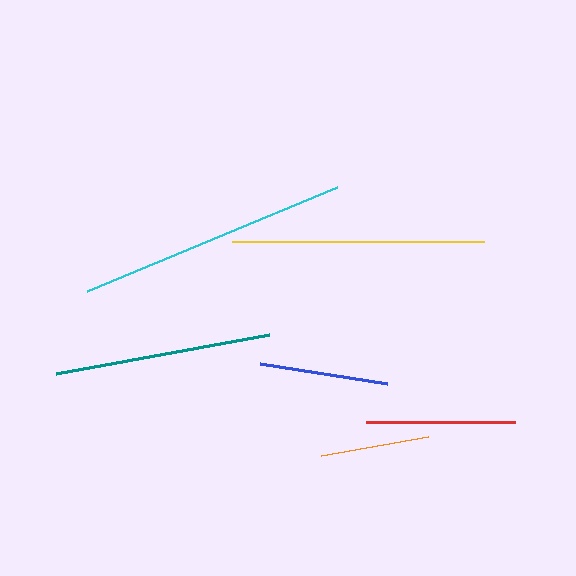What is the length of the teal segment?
The teal segment is approximately 217 pixels long.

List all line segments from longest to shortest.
From longest to shortest: cyan, yellow, teal, red, blue, orange.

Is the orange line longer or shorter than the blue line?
The blue line is longer than the orange line.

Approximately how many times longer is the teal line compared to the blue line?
The teal line is approximately 1.7 times the length of the blue line.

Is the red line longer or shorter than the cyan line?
The cyan line is longer than the red line.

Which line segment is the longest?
The cyan line is the longest at approximately 271 pixels.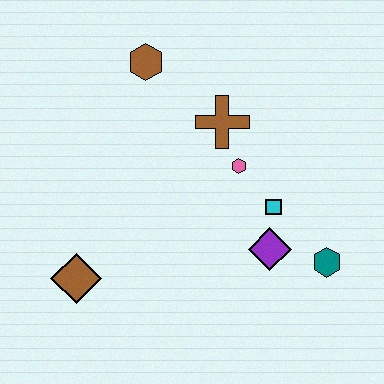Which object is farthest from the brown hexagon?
The teal hexagon is farthest from the brown hexagon.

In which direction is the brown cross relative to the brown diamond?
The brown cross is above the brown diamond.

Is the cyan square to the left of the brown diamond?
No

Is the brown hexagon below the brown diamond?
No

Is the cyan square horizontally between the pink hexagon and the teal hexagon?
Yes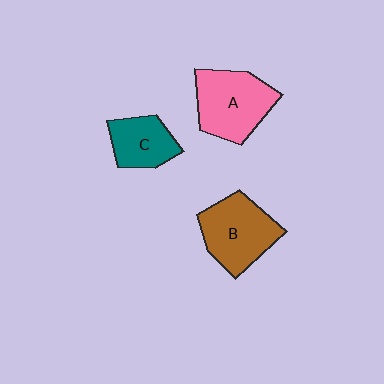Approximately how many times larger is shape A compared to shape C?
Approximately 1.5 times.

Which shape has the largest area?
Shape A (pink).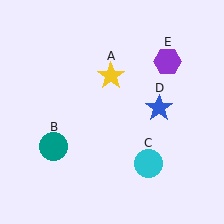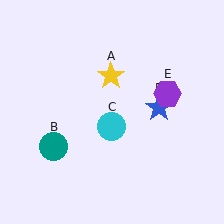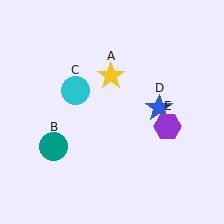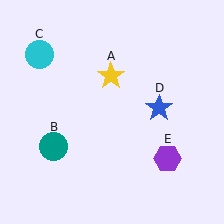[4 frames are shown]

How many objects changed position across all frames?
2 objects changed position: cyan circle (object C), purple hexagon (object E).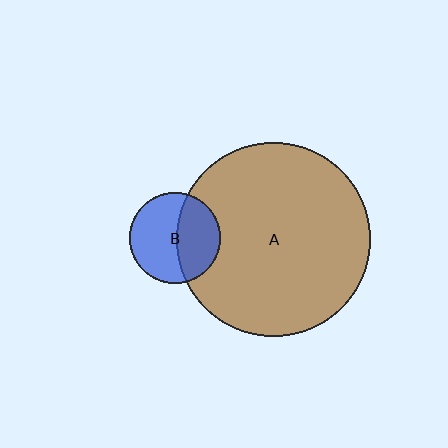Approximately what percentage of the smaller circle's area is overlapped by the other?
Approximately 40%.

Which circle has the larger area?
Circle A (brown).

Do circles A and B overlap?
Yes.